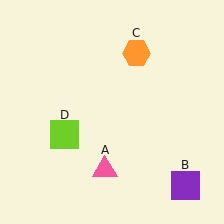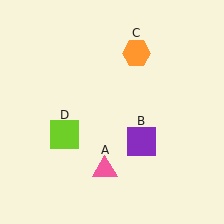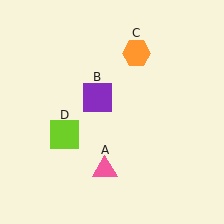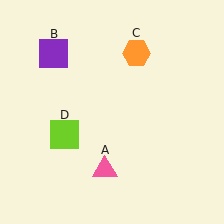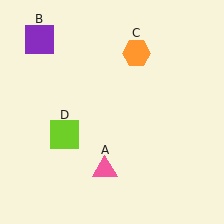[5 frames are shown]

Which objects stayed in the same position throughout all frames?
Pink triangle (object A) and orange hexagon (object C) and lime square (object D) remained stationary.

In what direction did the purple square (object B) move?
The purple square (object B) moved up and to the left.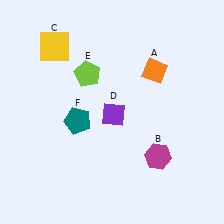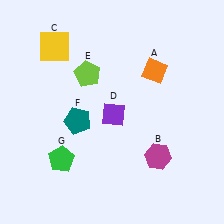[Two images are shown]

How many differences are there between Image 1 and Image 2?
There is 1 difference between the two images.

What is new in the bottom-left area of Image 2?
A green pentagon (G) was added in the bottom-left area of Image 2.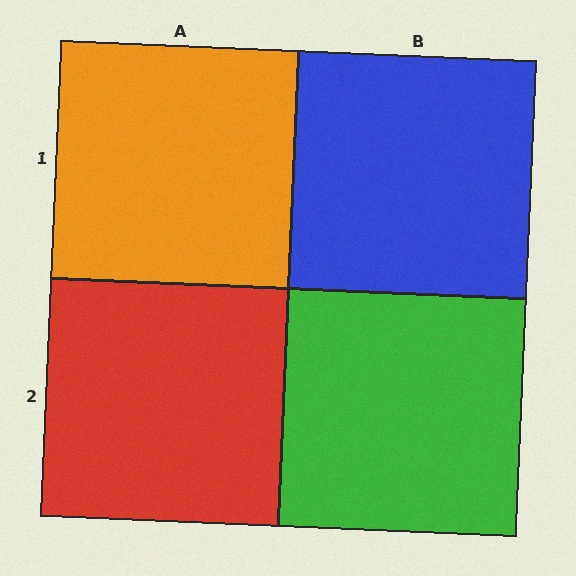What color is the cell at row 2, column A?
Red.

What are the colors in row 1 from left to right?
Orange, blue.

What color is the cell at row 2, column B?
Green.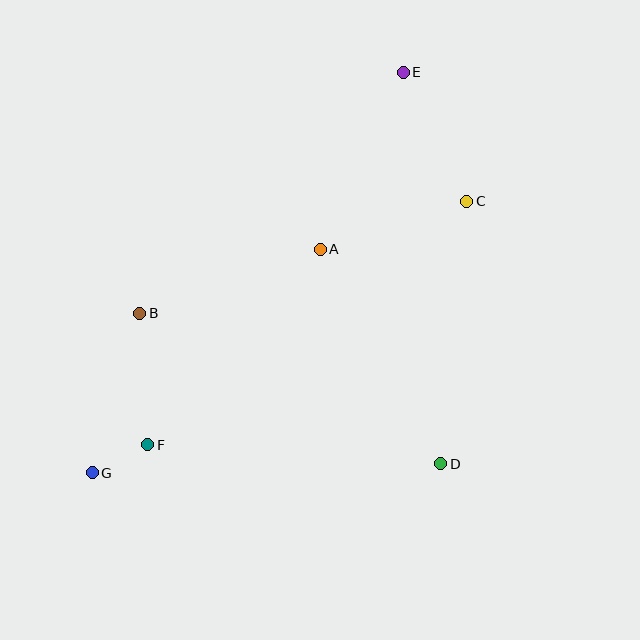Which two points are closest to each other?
Points F and G are closest to each other.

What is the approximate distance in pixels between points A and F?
The distance between A and F is approximately 261 pixels.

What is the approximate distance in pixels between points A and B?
The distance between A and B is approximately 192 pixels.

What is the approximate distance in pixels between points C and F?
The distance between C and F is approximately 402 pixels.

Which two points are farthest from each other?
Points E and G are farthest from each other.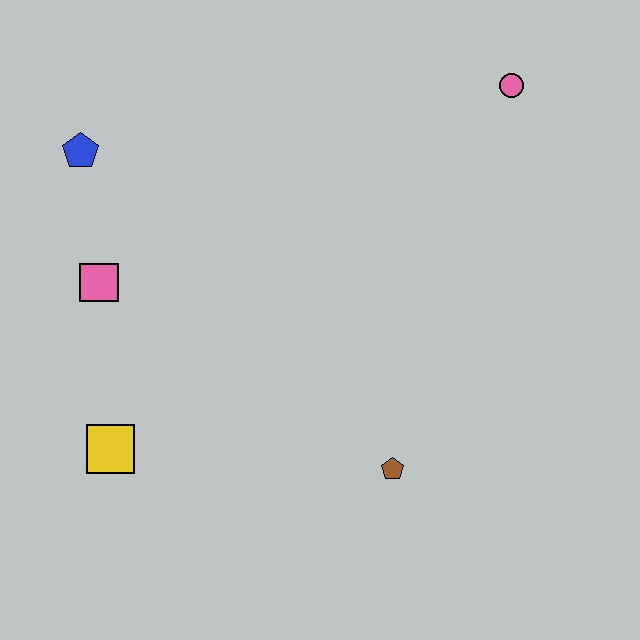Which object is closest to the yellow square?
The pink square is closest to the yellow square.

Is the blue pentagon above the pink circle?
No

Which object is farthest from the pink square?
The pink circle is farthest from the pink square.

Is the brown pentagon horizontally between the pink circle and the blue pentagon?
Yes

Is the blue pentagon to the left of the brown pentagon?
Yes